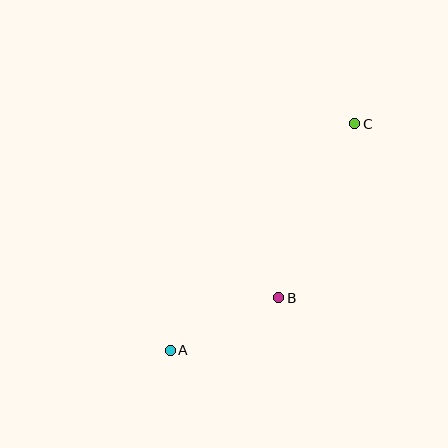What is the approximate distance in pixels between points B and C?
The distance between B and C is approximately 190 pixels.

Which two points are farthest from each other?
Points A and C are farthest from each other.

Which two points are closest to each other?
Points A and B are closest to each other.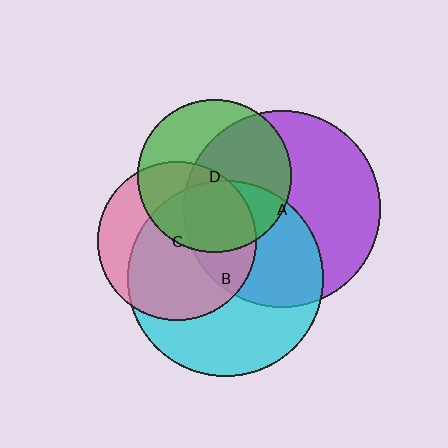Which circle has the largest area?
Circle A (purple).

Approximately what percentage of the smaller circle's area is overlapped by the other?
Approximately 60%.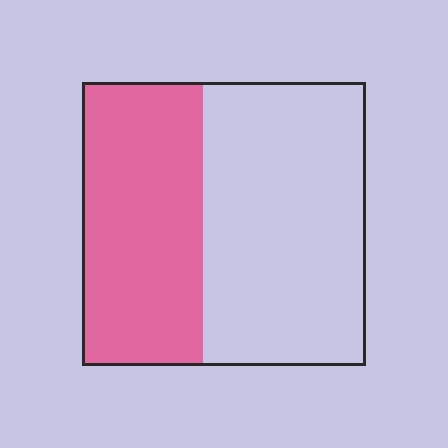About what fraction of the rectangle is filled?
About two fifths (2/5).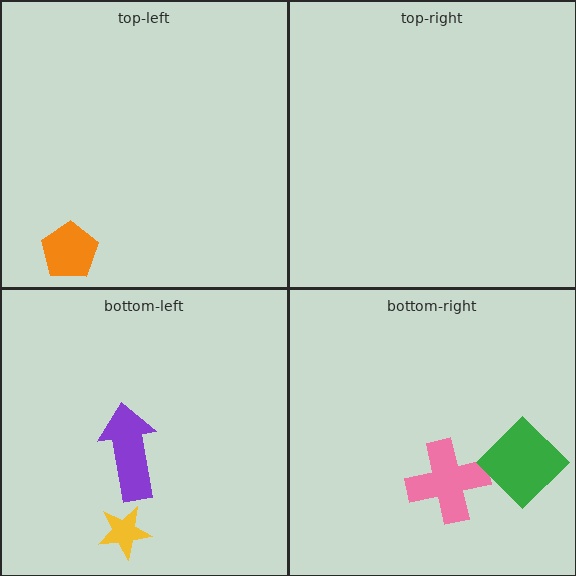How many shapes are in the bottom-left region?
2.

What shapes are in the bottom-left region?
The purple arrow, the yellow star.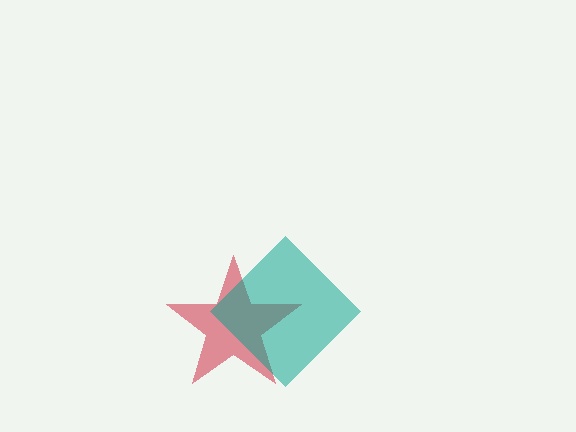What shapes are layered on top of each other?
The layered shapes are: a red star, a teal diamond.